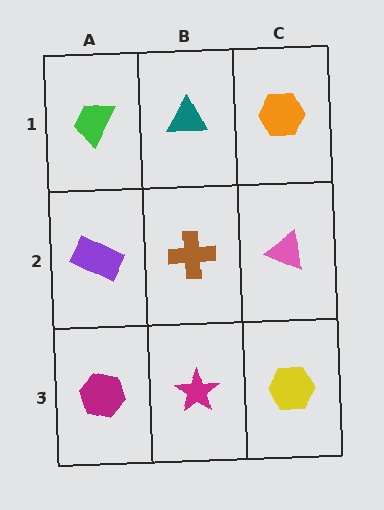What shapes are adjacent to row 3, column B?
A brown cross (row 2, column B), a magenta hexagon (row 3, column A), a yellow hexagon (row 3, column C).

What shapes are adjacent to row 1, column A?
A purple rectangle (row 2, column A), a teal triangle (row 1, column B).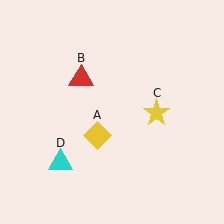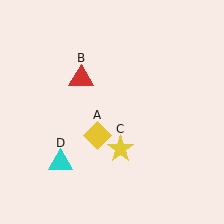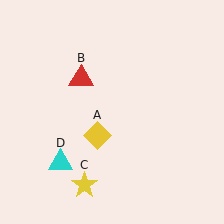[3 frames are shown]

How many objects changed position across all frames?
1 object changed position: yellow star (object C).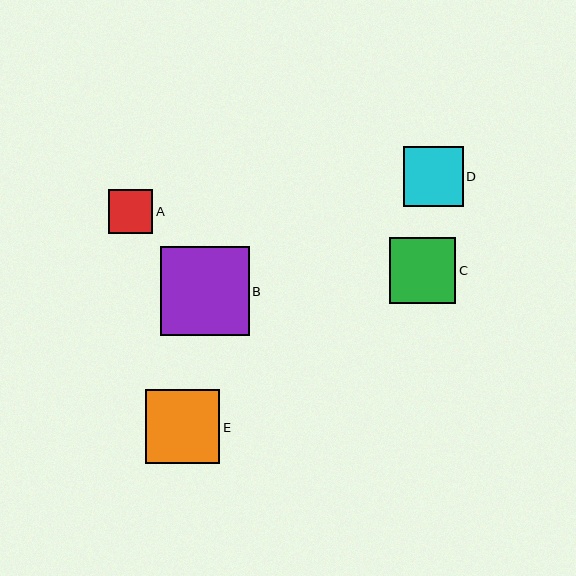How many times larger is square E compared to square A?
Square E is approximately 1.7 times the size of square A.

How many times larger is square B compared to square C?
Square B is approximately 1.3 times the size of square C.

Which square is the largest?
Square B is the largest with a size of approximately 89 pixels.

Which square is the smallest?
Square A is the smallest with a size of approximately 44 pixels.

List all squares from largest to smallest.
From largest to smallest: B, E, C, D, A.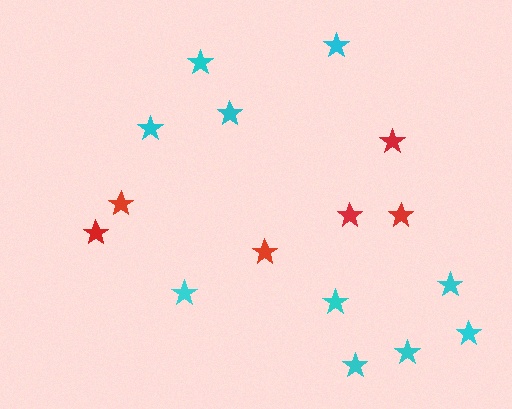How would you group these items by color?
There are 2 groups: one group of red stars (6) and one group of cyan stars (10).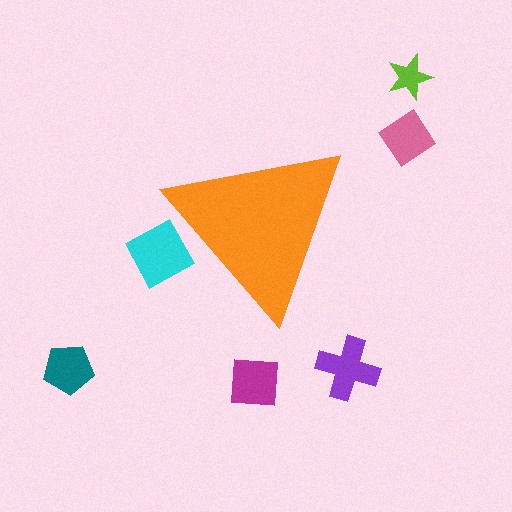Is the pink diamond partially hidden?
No, the pink diamond is fully visible.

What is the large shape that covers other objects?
An orange triangle.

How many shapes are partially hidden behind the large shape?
1 shape is partially hidden.